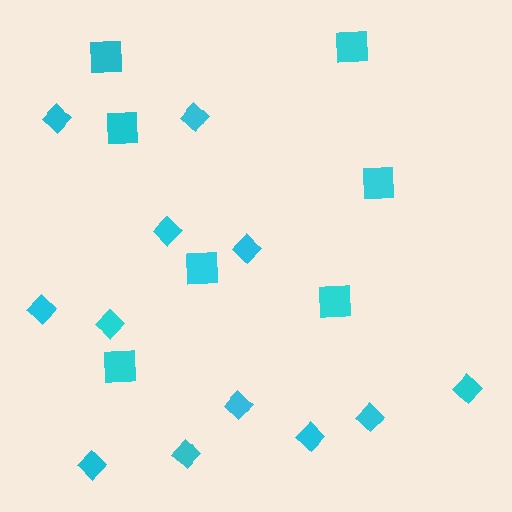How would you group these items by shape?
There are 2 groups: one group of squares (7) and one group of diamonds (12).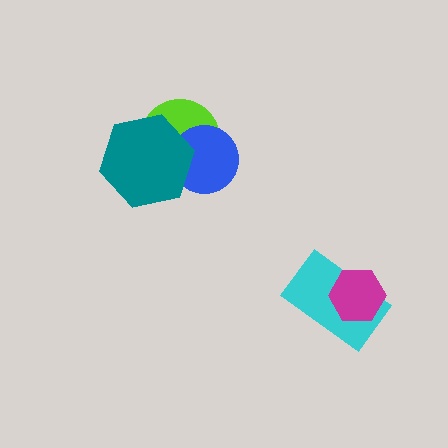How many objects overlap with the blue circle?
2 objects overlap with the blue circle.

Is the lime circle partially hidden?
Yes, it is partially covered by another shape.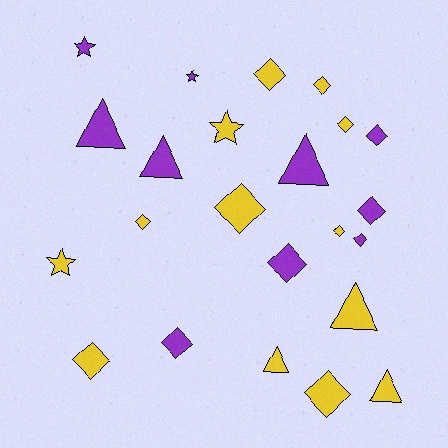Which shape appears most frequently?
Diamond, with 13 objects.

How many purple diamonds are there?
There are 5 purple diamonds.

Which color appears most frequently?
Yellow, with 13 objects.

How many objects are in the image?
There are 23 objects.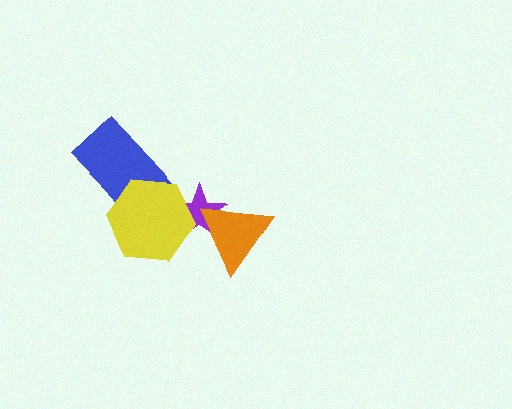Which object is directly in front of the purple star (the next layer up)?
The orange triangle is directly in front of the purple star.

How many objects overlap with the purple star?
2 objects overlap with the purple star.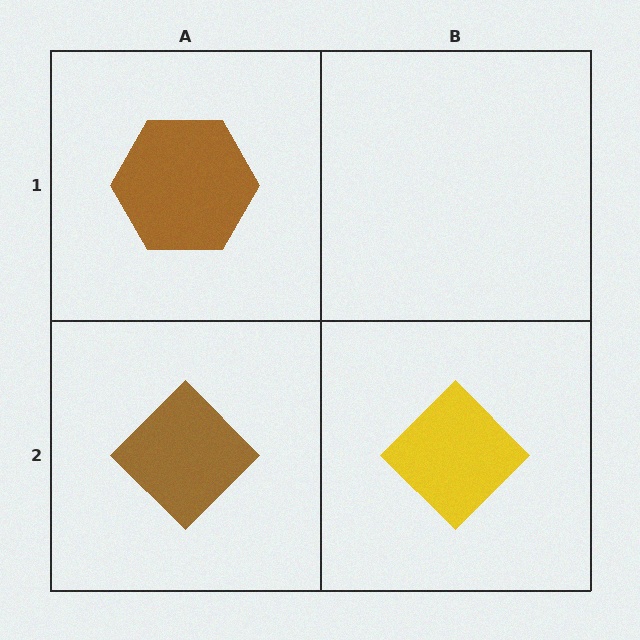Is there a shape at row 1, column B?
No, that cell is empty.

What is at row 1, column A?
A brown hexagon.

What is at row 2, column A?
A brown diamond.